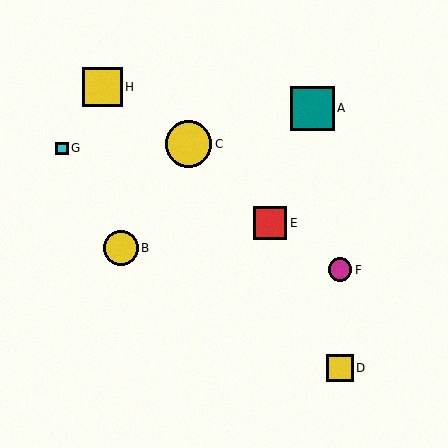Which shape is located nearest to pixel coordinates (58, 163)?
The cyan square (labeled G) at (62, 149) is nearest to that location.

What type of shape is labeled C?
Shape C is a yellow circle.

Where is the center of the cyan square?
The center of the cyan square is at (62, 149).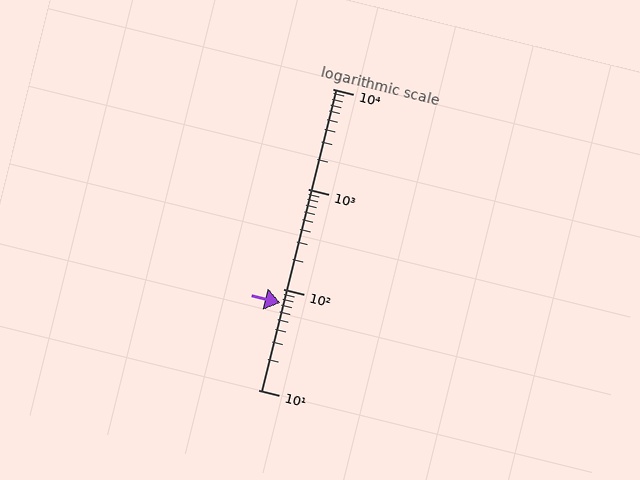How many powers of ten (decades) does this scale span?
The scale spans 3 decades, from 10 to 10000.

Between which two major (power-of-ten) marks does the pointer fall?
The pointer is between 10 and 100.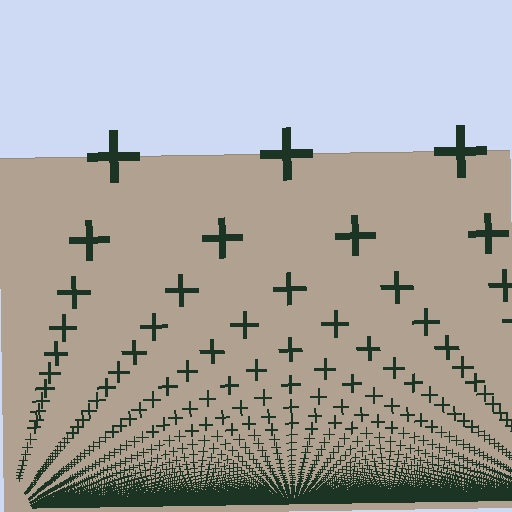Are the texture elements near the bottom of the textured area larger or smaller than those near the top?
Smaller. The gradient is inverted — elements near the bottom are smaller and denser.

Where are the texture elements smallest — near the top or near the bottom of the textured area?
Near the bottom.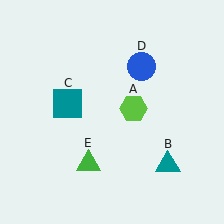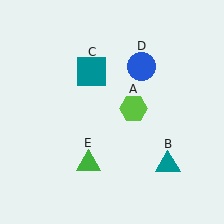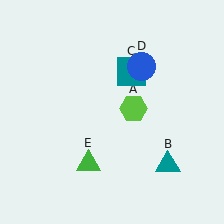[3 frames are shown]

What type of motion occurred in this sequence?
The teal square (object C) rotated clockwise around the center of the scene.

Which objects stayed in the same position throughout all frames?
Lime hexagon (object A) and teal triangle (object B) and blue circle (object D) and green triangle (object E) remained stationary.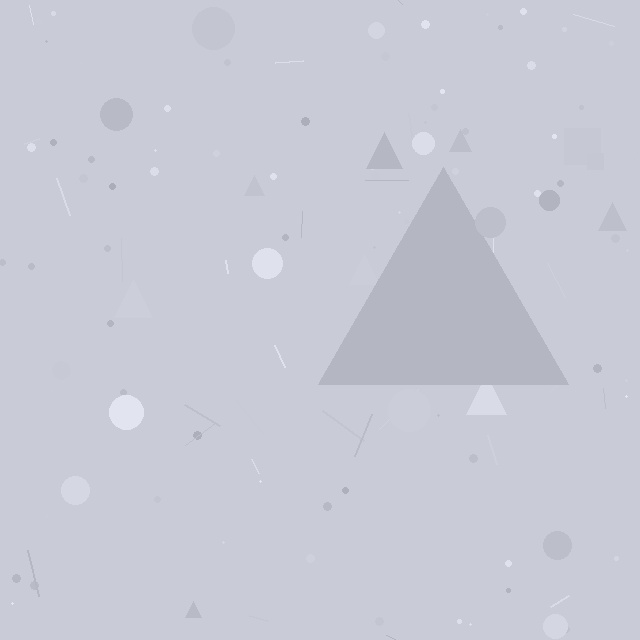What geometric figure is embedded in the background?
A triangle is embedded in the background.